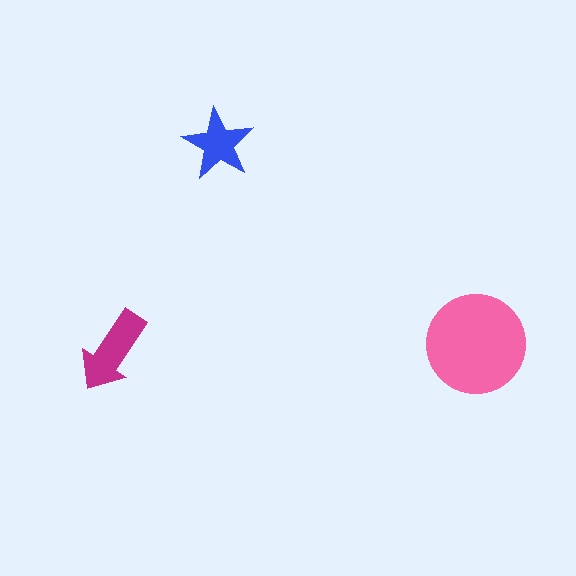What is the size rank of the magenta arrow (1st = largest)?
2nd.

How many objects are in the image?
There are 3 objects in the image.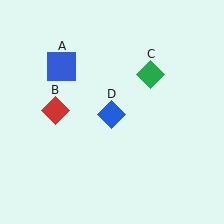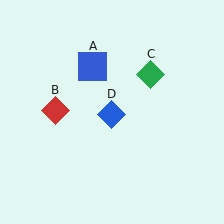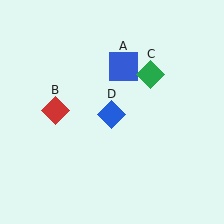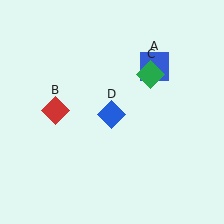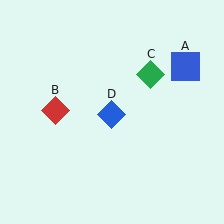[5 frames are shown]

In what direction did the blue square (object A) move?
The blue square (object A) moved right.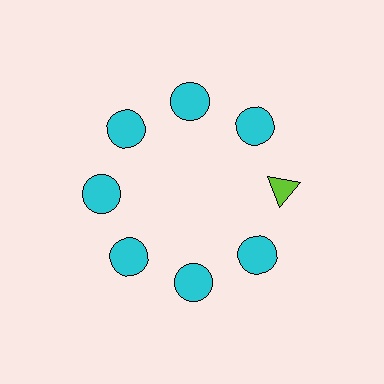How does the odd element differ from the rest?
It differs in both color (lime instead of cyan) and shape (triangle instead of circle).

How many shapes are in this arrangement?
There are 8 shapes arranged in a ring pattern.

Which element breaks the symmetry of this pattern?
The lime triangle at roughly the 3 o'clock position breaks the symmetry. All other shapes are cyan circles.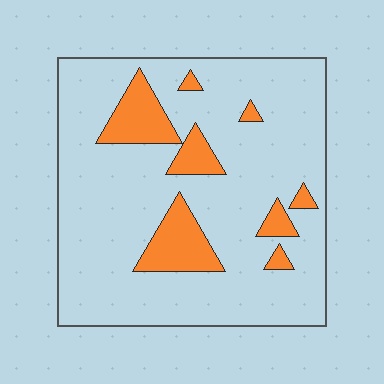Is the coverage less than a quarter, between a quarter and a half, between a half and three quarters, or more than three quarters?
Less than a quarter.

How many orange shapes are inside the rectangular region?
8.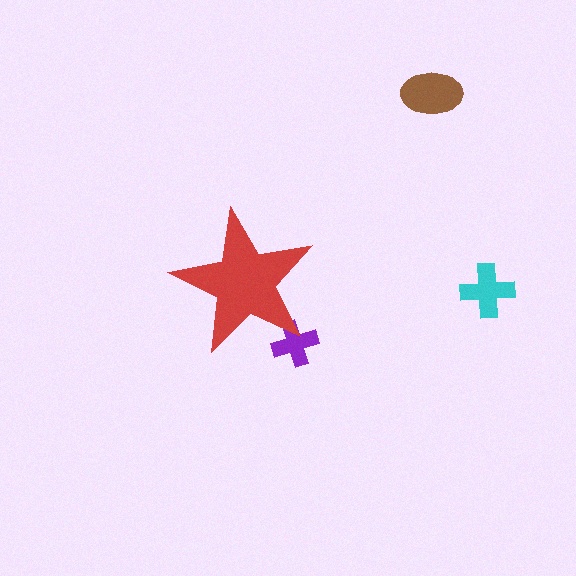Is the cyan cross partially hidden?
No, the cyan cross is fully visible.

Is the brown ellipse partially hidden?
No, the brown ellipse is fully visible.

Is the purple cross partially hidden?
Yes, the purple cross is partially hidden behind the red star.